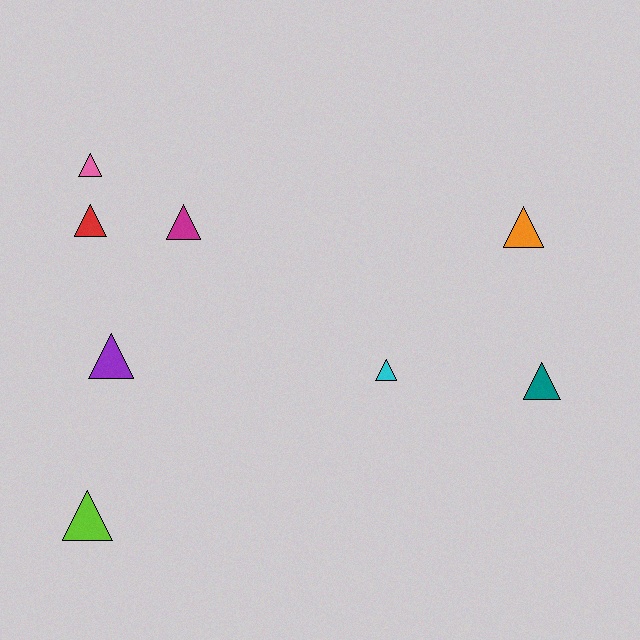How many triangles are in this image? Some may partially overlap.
There are 8 triangles.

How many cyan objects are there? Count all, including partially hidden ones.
There is 1 cyan object.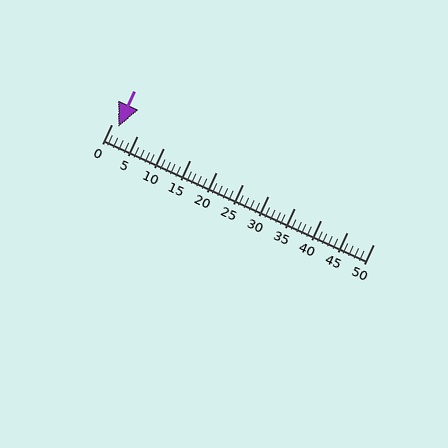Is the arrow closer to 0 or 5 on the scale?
The arrow is closer to 0.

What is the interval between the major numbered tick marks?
The major tick marks are spaced 5 units apart.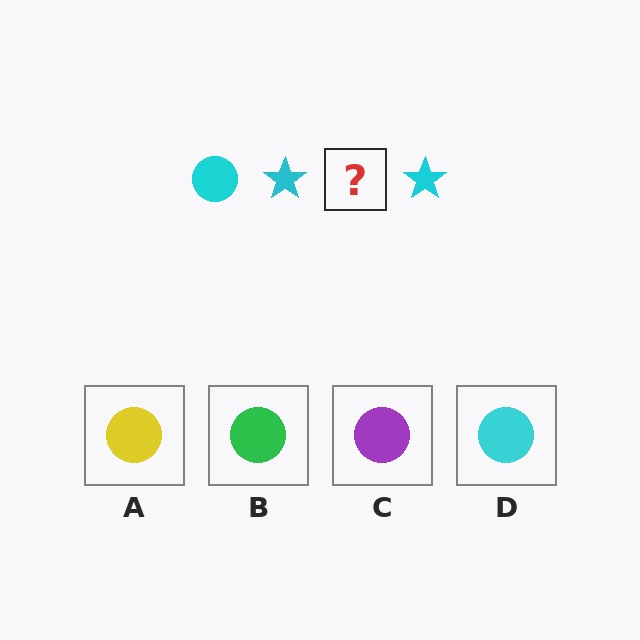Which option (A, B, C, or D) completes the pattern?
D.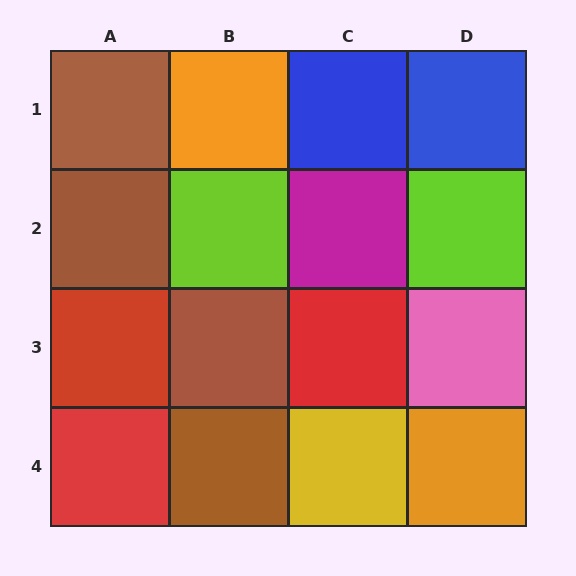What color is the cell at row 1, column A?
Brown.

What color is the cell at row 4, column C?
Yellow.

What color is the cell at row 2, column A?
Brown.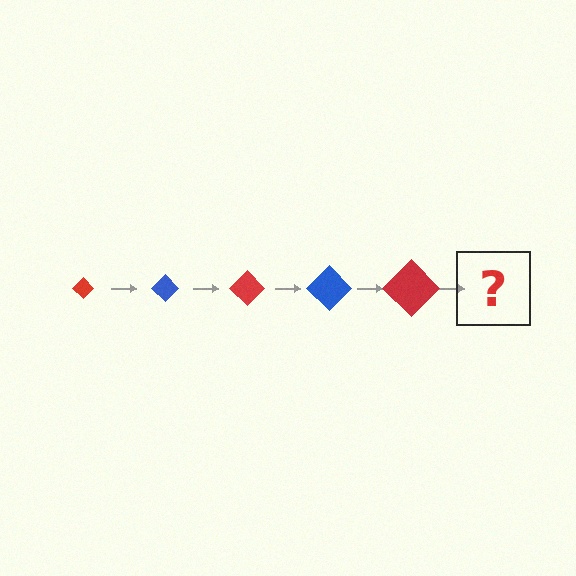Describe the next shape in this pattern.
It should be a blue diamond, larger than the previous one.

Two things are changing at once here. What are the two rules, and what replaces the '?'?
The two rules are that the diamond grows larger each step and the color cycles through red and blue. The '?' should be a blue diamond, larger than the previous one.